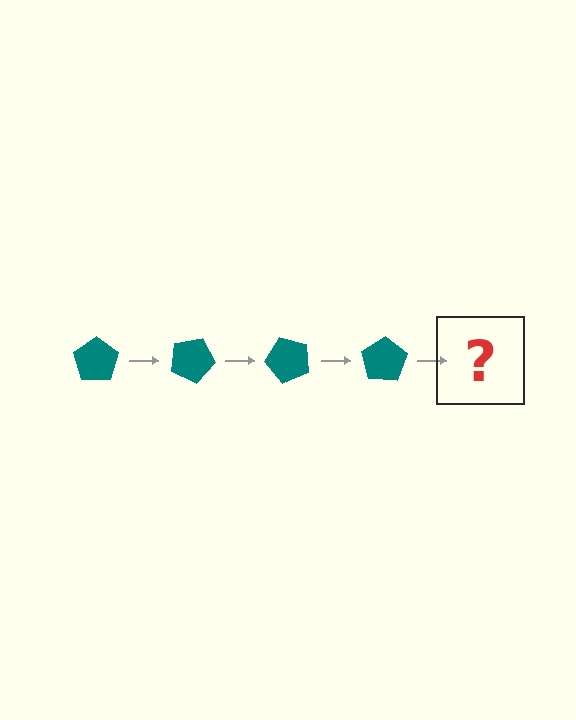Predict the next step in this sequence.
The next step is a teal pentagon rotated 100 degrees.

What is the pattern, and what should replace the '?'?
The pattern is that the pentagon rotates 25 degrees each step. The '?' should be a teal pentagon rotated 100 degrees.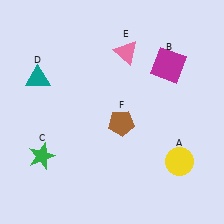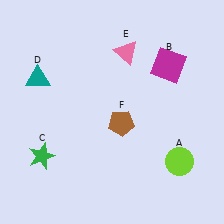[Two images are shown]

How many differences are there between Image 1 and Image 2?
There is 1 difference between the two images.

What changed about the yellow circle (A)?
In Image 1, A is yellow. In Image 2, it changed to lime.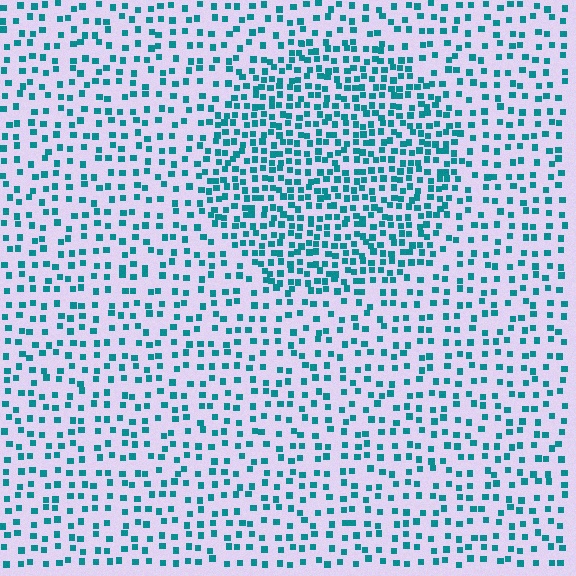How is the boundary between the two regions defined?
The boundary is defined by a change in element density (approximately 2.0x ratio). All elements are the same color, size, and shape.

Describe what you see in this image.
The image contains small teal elements arranged at two different densities. A circle-shaped region is visible where the elements are more densely packed than the surrounding area.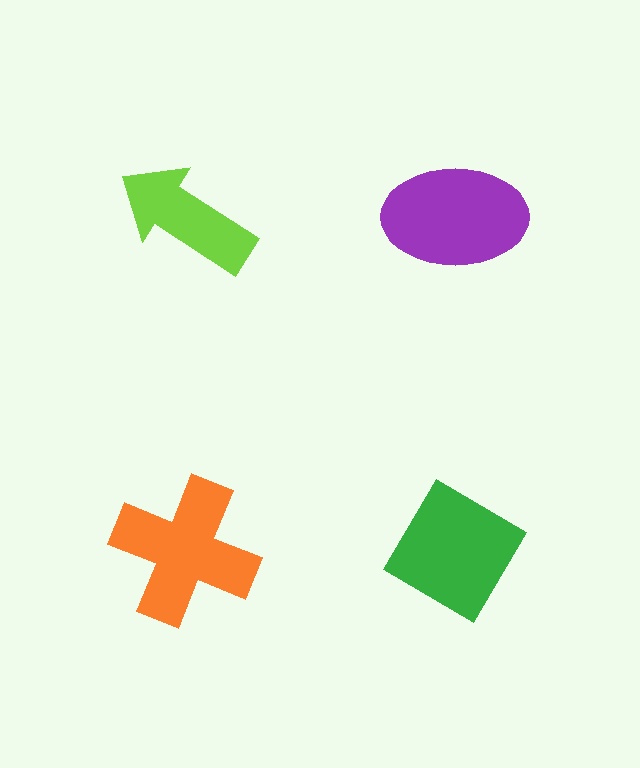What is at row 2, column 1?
An orange cross.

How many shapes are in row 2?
2 shapes.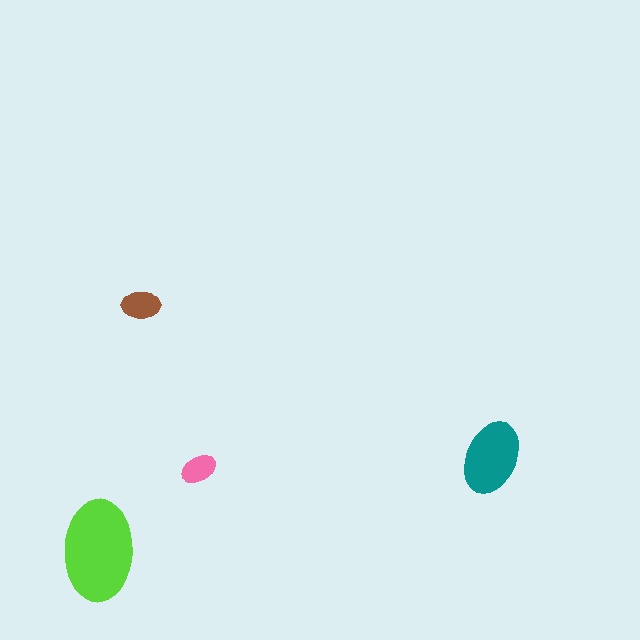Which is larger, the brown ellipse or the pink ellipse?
The brown one.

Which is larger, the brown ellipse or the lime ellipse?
The lime one.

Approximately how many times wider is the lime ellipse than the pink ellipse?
About 3 times wider.